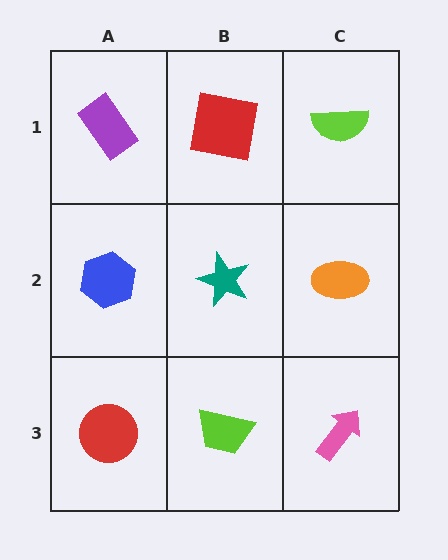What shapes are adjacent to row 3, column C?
An orange ellipse (row 2, column C), a lime trapezoid (row 3, column B).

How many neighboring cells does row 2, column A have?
3.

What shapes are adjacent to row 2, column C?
A lime semicircle (row 1, column C), a pink arrow (row 3, column C), a teal star (row 2, column B).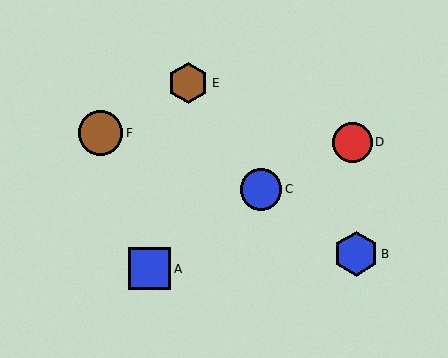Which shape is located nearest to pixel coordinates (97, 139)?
The brown circle (labeled F) at (101, 133) is nearest to that location.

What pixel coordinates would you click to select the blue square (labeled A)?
Click at (150, 269) to select the blue square A.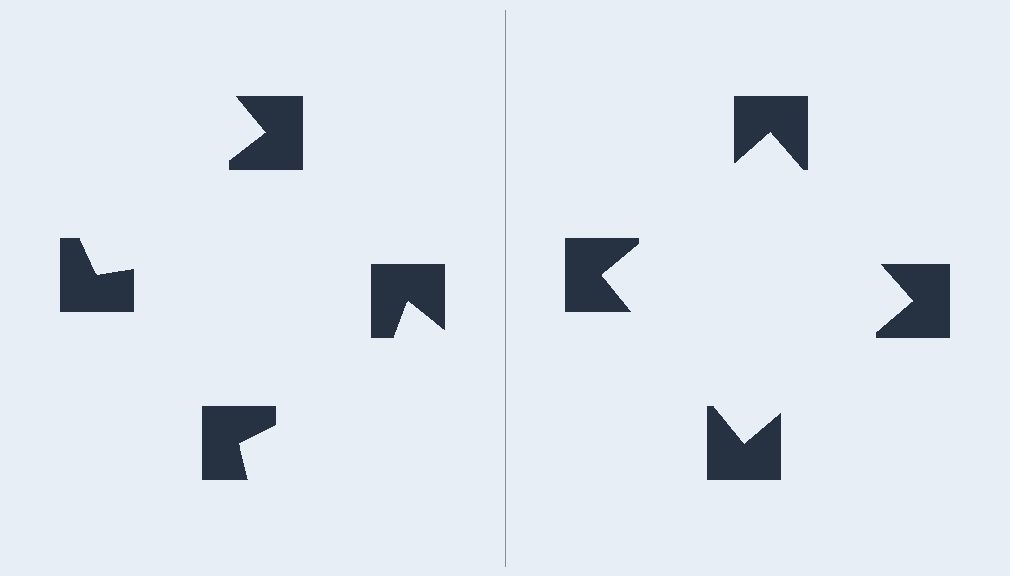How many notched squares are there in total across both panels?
8 — 4 on each side.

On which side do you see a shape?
An illusory square appears on the right side. On the left side the wedge cuts are rotated, so no coherent shape forms.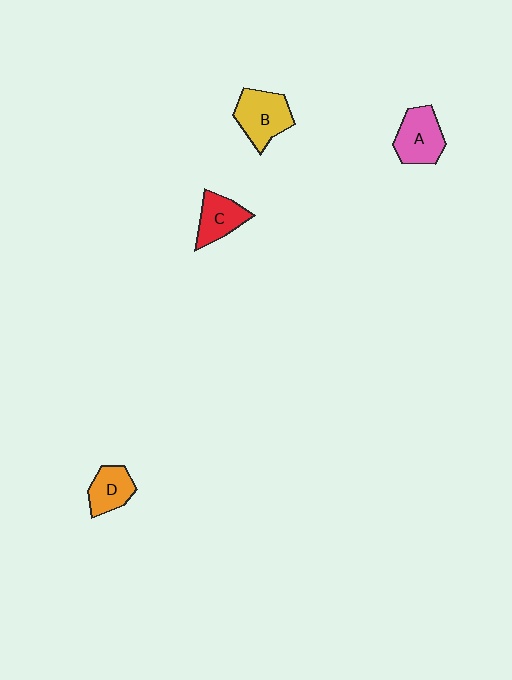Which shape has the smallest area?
Shape D (orange).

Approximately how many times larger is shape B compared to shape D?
Approximately 1.4 times.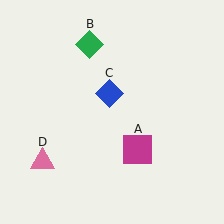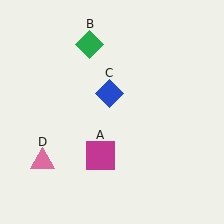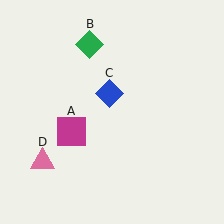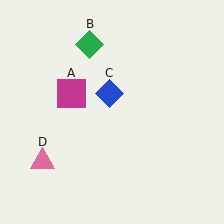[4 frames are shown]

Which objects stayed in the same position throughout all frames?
Green diamond (object B) and blue diamond (object C) and pink triangle (object D) remained stationary.